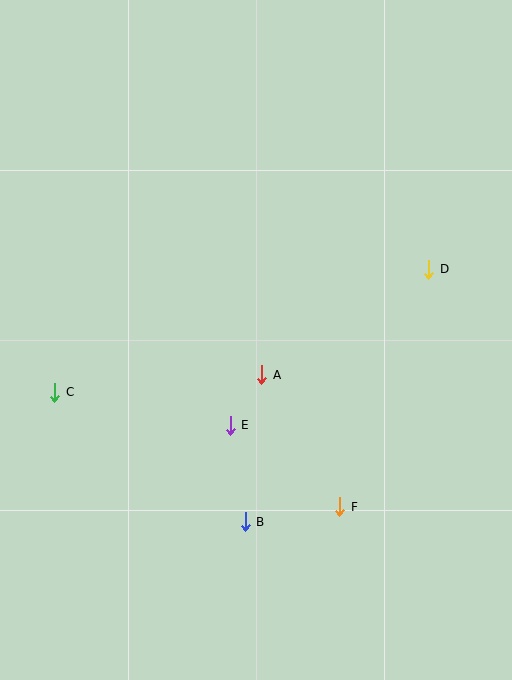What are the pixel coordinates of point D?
Point D is at (429, 269).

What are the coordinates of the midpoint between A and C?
The midpoint between A and C is at (158, 384).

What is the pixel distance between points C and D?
The distance between C and D is 394 pixels.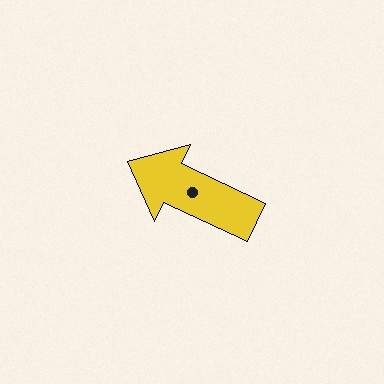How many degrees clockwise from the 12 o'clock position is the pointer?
Approximately 295 degrees.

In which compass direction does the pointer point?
Northwest.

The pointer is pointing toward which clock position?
Roughly 10 o'clock.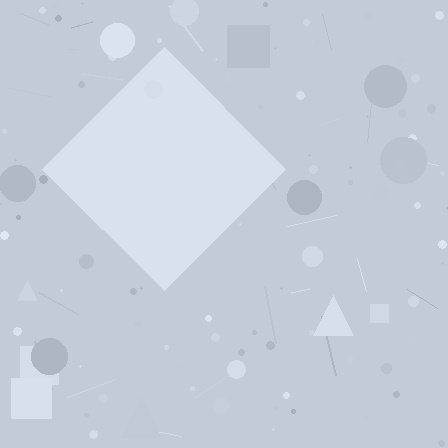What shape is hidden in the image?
A diamond is hidden in the image.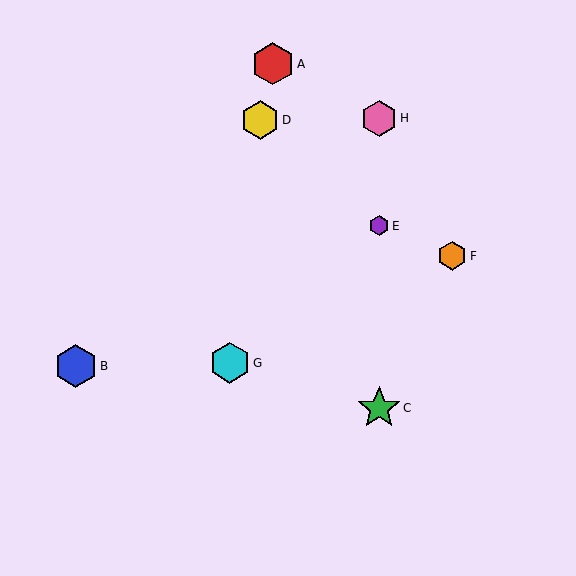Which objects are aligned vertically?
Objects C, E, H are aligned vertically.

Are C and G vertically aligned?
No, C is at x≈379 and G is at x≈230.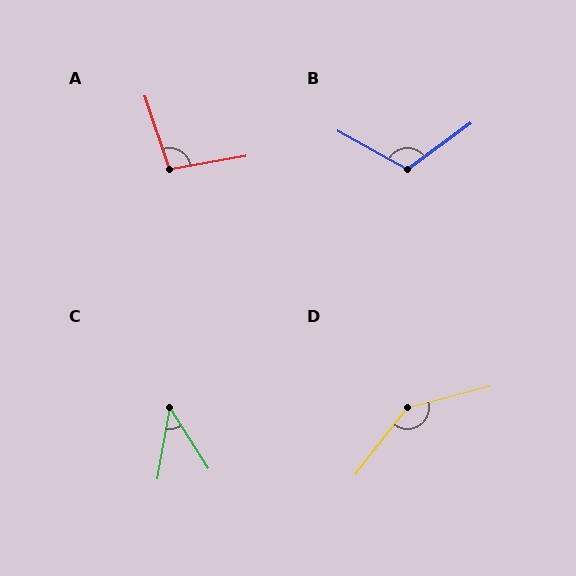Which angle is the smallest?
C, at approximately 43 degrees.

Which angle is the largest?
D, at approximately 142 degrees.